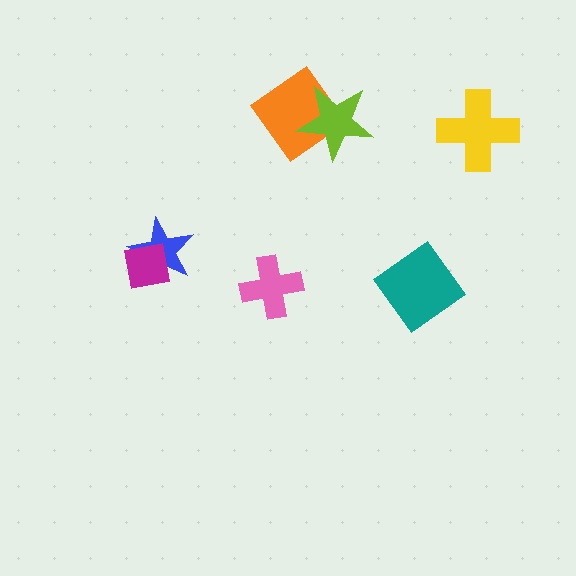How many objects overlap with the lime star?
1 object overlaps with the lime star.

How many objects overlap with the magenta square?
1 object overlaps with the magenta square.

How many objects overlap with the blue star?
1 object overlaps with the blue star.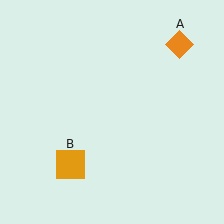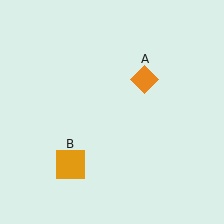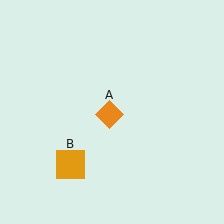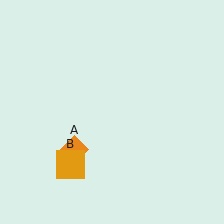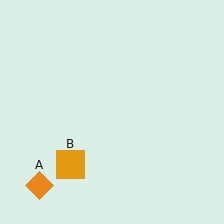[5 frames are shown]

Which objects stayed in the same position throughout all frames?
Orange square (object B) remained stationary.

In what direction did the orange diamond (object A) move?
The orange diamond (object A) moved down and to the left.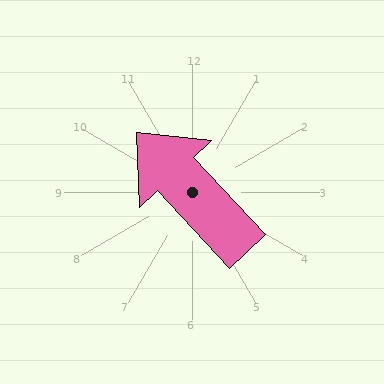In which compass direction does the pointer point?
Northwest.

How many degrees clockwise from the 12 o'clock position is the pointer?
Approximately 317 degrees.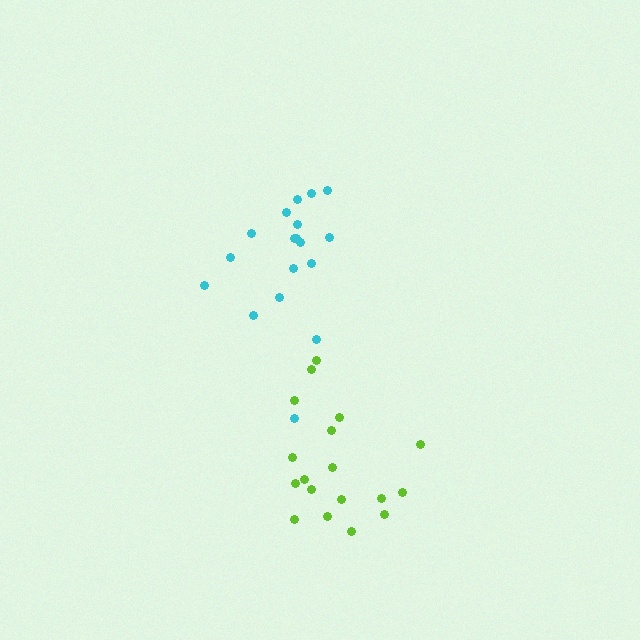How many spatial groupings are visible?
There are 2 spatial groupings.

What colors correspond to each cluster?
The clusters are colored: cyan, lime.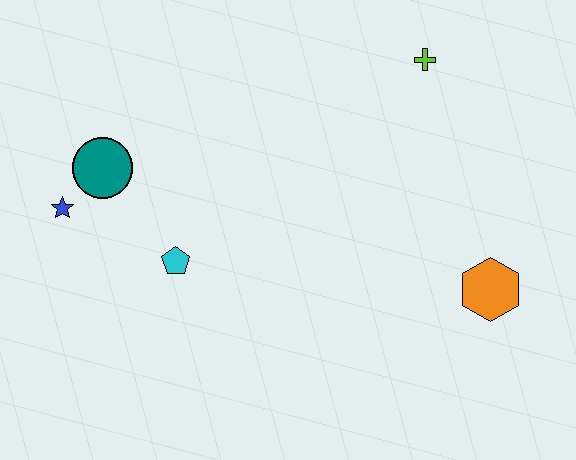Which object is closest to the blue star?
The teal circle is closest to the blue star.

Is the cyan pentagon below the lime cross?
Yes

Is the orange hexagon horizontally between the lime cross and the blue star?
No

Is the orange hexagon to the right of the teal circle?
Yes